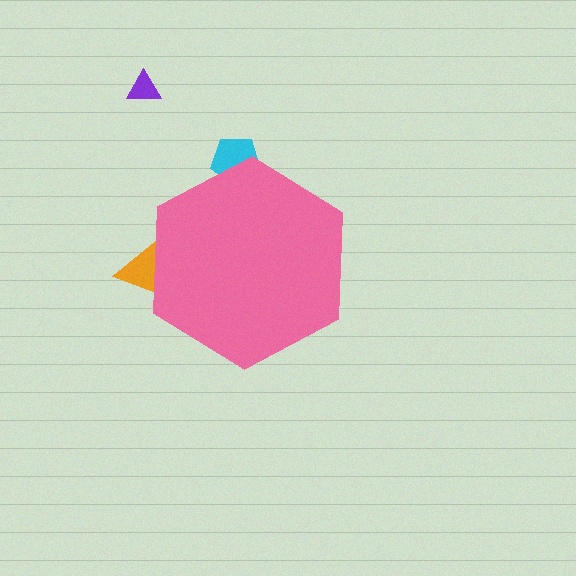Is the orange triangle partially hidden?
Yes, the orange triangle is partially hidden behind the pink hexagon.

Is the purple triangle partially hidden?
No, the purple triangle is fully visible.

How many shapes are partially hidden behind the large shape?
2 shapes are partially hidden.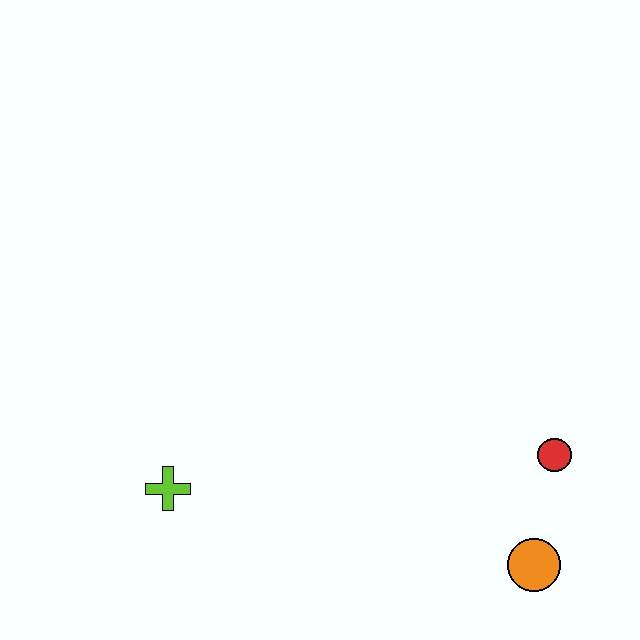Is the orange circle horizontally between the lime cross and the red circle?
Yes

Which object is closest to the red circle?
The orange circle is closest to the red circle.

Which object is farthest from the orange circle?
The lime cross is farthest from the orange circle.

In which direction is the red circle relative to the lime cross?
The red circle is to the right of the lime cross.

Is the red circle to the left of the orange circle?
No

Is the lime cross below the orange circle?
No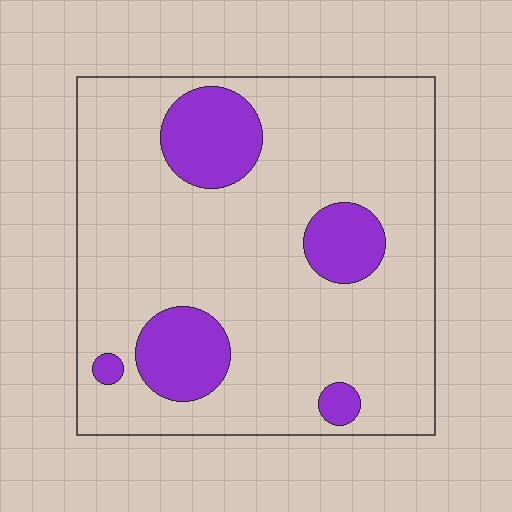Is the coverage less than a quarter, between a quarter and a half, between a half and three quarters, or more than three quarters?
Less than a quarter.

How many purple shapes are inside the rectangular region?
5.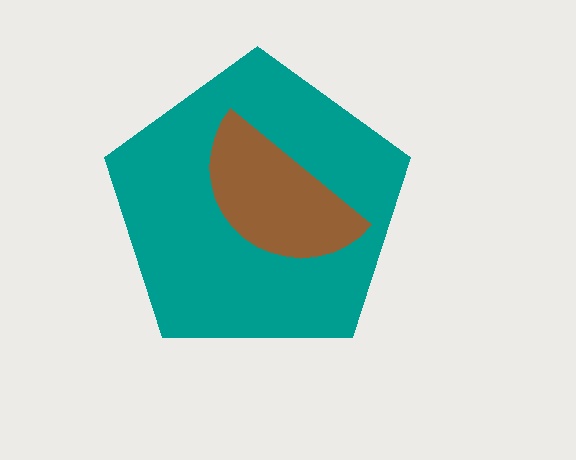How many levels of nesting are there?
2.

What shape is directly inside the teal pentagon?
The brown semicircle.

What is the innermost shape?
The brown semicircle.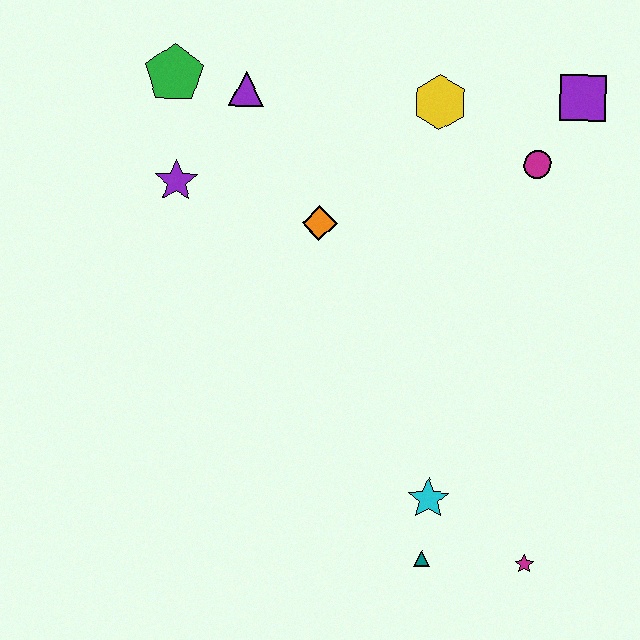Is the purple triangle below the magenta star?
No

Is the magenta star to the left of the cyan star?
No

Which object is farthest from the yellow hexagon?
The magenta star is farthest from the yellow hexagon.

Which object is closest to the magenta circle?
The purple square is closest to the magenta circle.